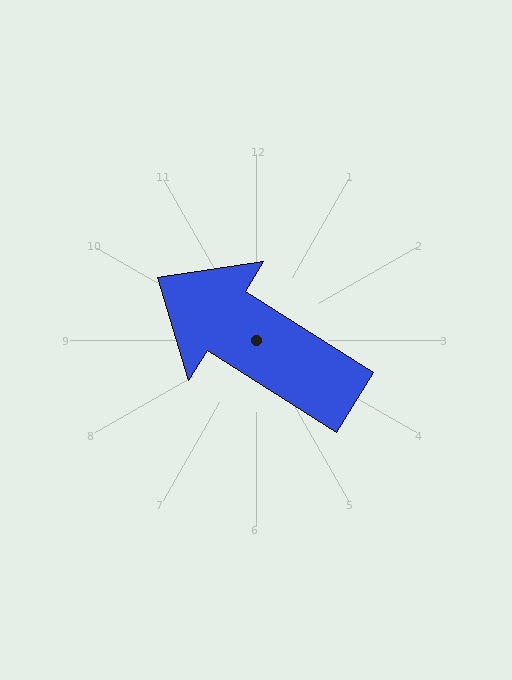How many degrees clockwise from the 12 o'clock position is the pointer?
Approximately 302 degrees.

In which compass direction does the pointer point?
Northwest.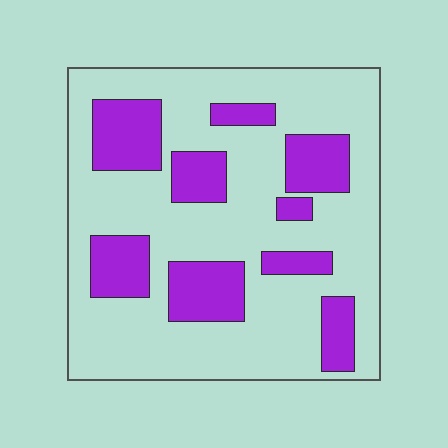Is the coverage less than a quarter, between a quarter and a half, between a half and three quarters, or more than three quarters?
Between a quarter and a half.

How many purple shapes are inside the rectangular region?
9.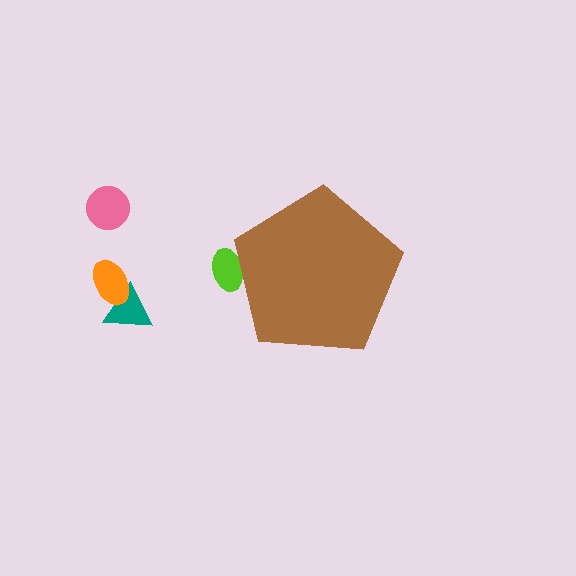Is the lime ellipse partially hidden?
Yes, the lime ellipse is partially hidden behind the brown pentagon.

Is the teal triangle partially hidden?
No, the teal triangle is fully visible.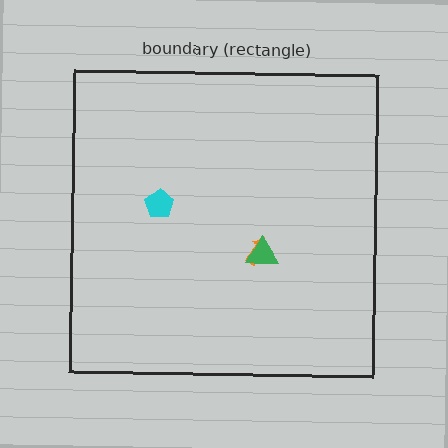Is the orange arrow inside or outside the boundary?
Inside.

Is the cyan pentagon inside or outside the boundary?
Inside.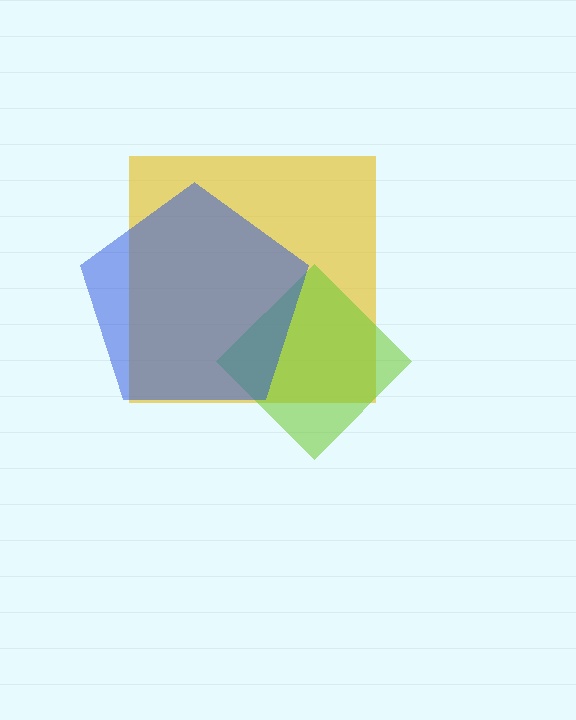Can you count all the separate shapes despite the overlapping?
Yes, there are 3 separate shapes.